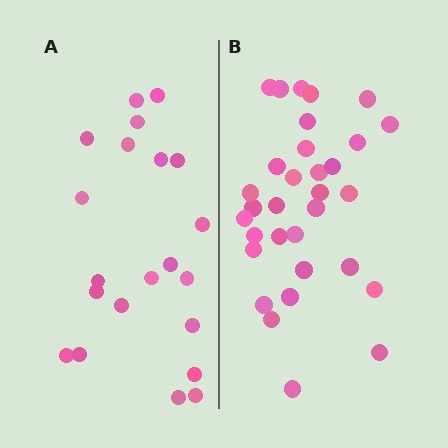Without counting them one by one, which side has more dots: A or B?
Region B (the right region) has more dots.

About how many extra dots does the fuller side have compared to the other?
Region B has roughly 12 or so more dots than region A.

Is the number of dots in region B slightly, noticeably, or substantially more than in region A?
Region B has substantially more. The ratio is roughly 1.5 to 1.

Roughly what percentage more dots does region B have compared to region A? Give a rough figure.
About 50% more.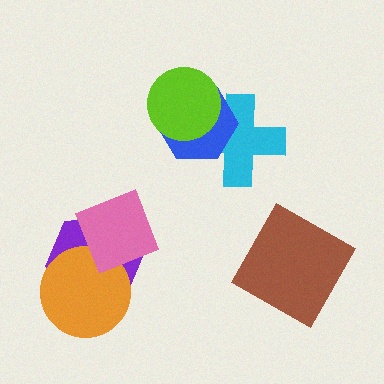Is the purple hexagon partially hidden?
Yes, it is partially covered by another shape.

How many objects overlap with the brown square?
0 objects overlap with the brown square.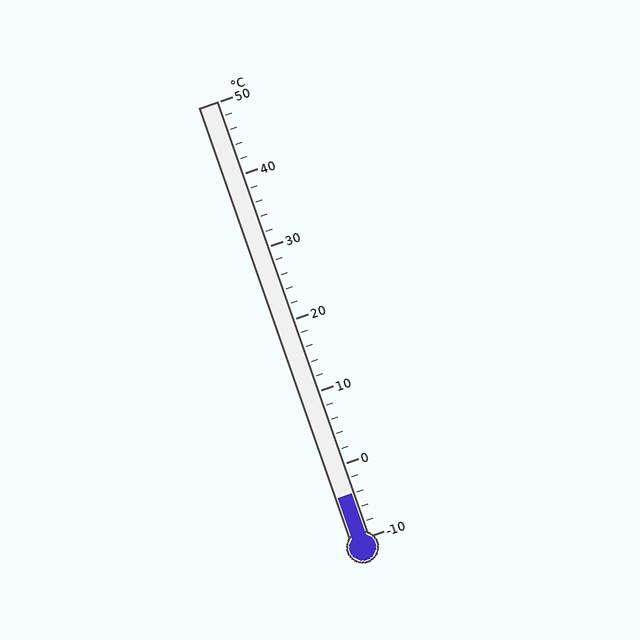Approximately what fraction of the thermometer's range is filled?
The thermometer is filled to approximately 10% of its range.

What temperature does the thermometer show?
The thermometer shows approximately -4°C.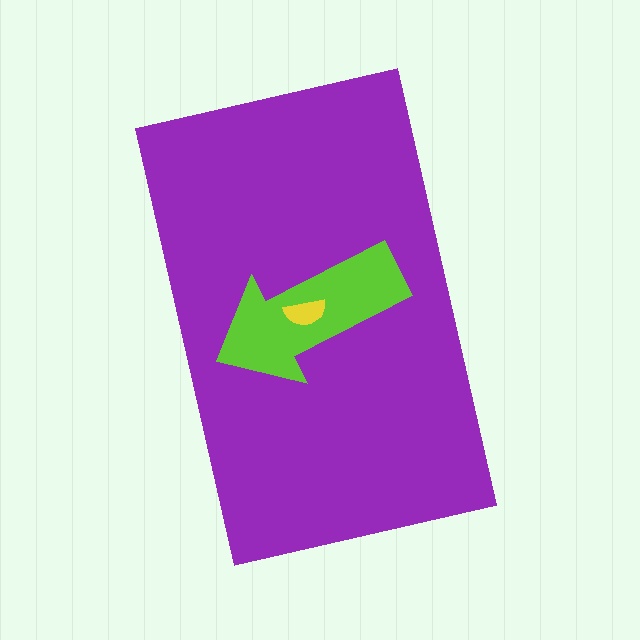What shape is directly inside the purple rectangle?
The lime arrow.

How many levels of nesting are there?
3.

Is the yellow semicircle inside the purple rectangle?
Yes.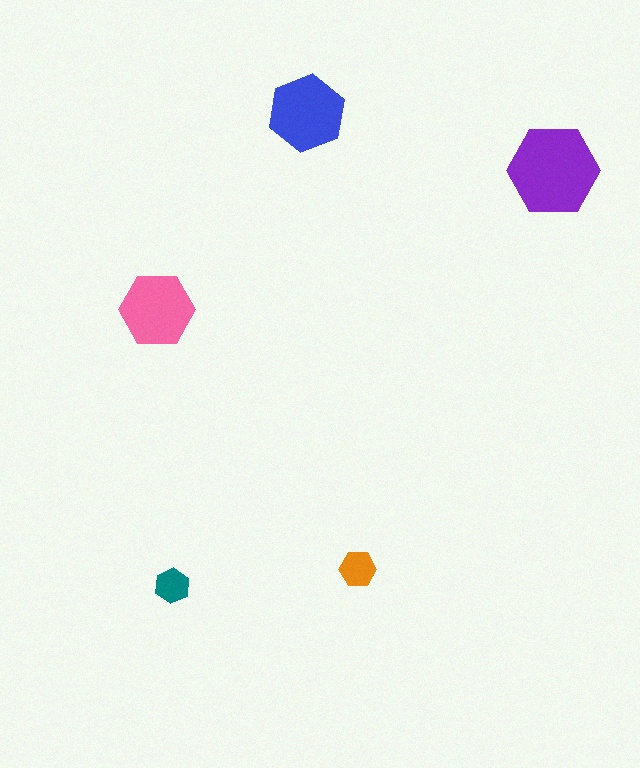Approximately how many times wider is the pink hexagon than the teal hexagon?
About 2 times wider.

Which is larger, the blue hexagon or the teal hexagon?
The blue one.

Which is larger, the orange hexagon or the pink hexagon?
The pink one.